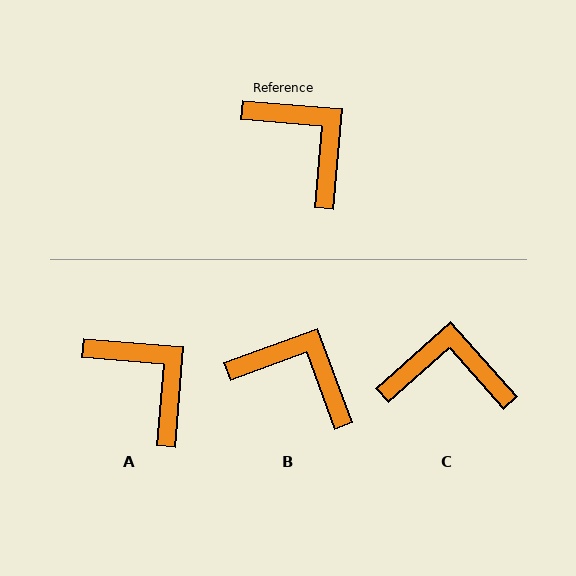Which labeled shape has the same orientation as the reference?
A.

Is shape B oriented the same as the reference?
No, it is off by about 25 degrees.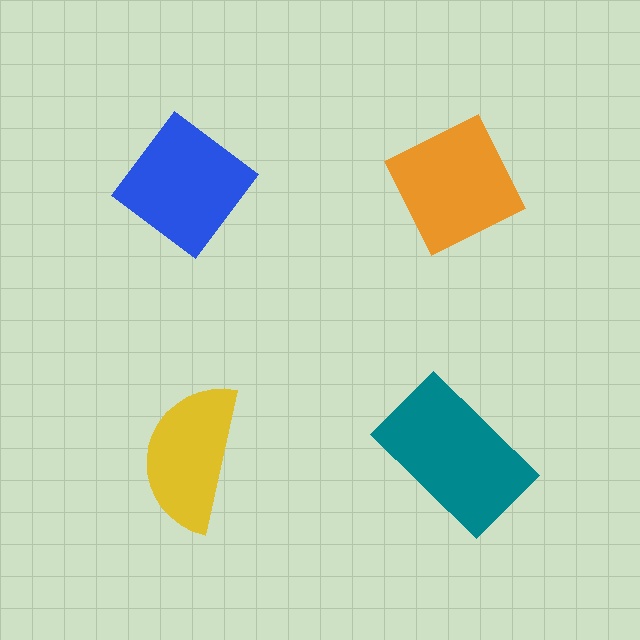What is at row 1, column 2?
An orange diamond.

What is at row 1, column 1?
A blue diamond.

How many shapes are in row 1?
2 shapes.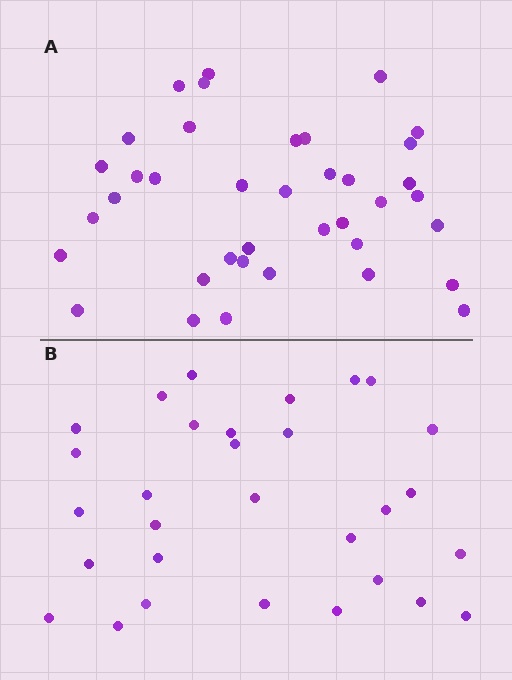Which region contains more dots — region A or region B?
Region A (the top region) has more dots.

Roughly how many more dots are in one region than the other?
Region A has roughly 8 or so more dots than region B.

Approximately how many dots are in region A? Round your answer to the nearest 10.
About 40 dots. (The exact count is 38, which rounds to 40.)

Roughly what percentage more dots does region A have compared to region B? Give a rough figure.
About 25% more.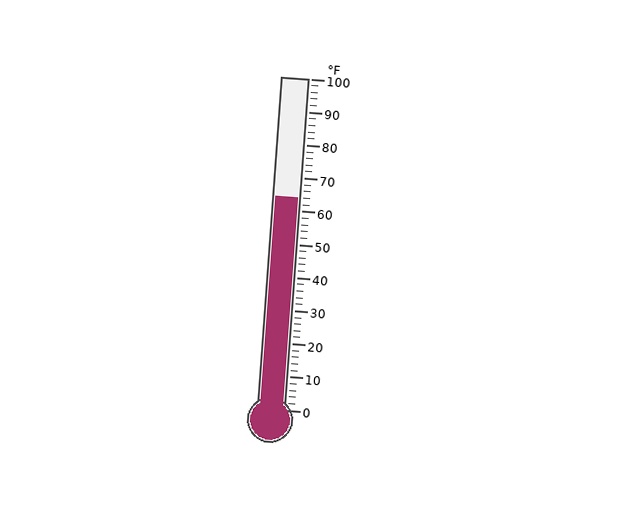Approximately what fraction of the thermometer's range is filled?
The thermometer is filled to approximately 65% of its range.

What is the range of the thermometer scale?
The thermometer scale ranges from 0°F to 100°F.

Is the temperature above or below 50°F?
The temperature is above 50°F.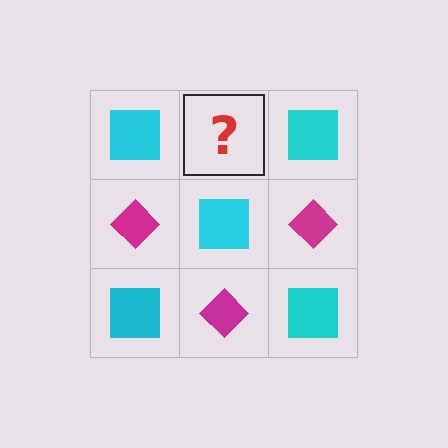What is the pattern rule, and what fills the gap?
The rule is that it alternates cyan square and magenta diamond in a checkerboard pattern. The gap should be filled with a magenta diamond.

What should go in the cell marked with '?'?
The missing cell should contain a magenta diamond.